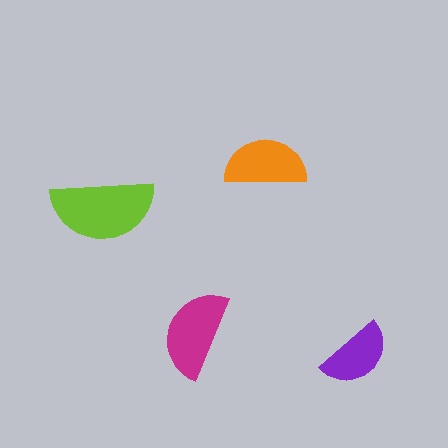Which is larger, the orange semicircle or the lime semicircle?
The lime one.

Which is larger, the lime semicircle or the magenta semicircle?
The lime one.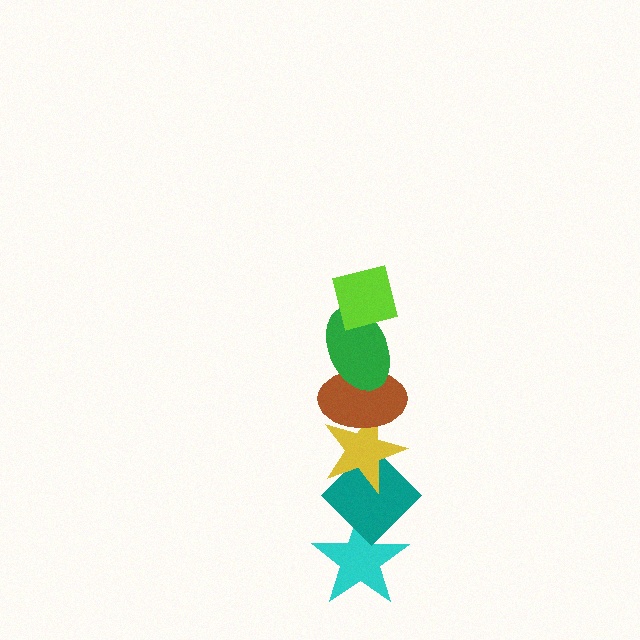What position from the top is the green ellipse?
The green ellipse is 2nd from the top.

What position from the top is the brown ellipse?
The brown ellipse is 3rd from the top.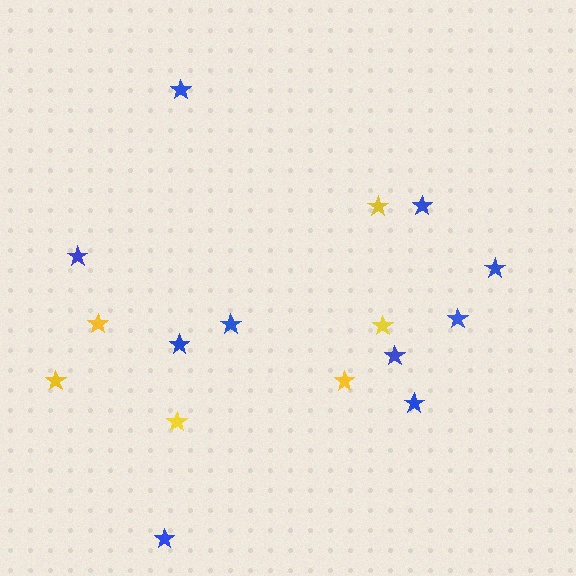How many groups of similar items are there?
There are 2 groups: one group of yellow stars (6) and one group of blue stars (10).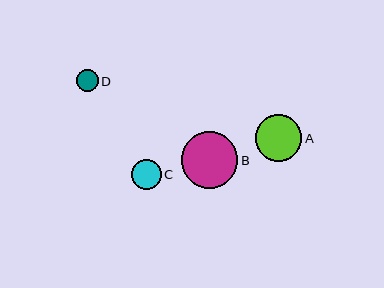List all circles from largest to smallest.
From largest to smallest: B, A, C, D.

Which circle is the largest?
Circle B is the largest with a size of approximately 56 pixels.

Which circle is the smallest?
Circle D is the smallest with a size of approximately 22 pixels.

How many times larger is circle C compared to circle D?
Circle C is approximately 1.3 times the size of circle D.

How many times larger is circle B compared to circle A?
Circle B is approximately 1.2 times the size of circle A.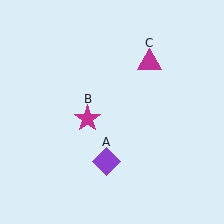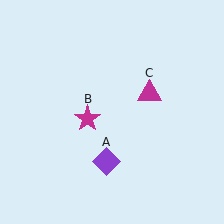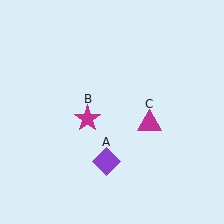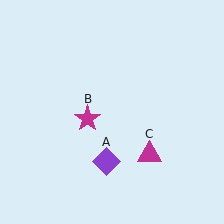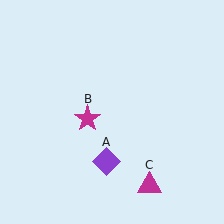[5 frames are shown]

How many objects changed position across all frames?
1 object changed position: magenta triangle (object C).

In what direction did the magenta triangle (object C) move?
The magenta triangle (object C) moved down.